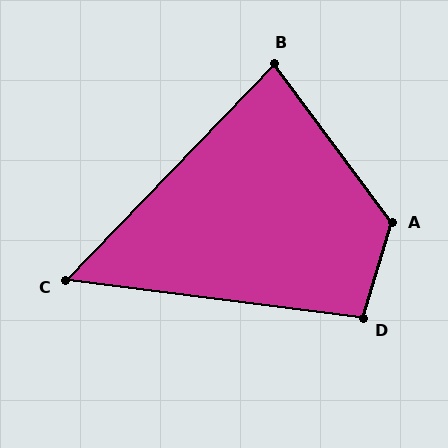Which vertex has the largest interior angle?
A, at approximately 127 degrees.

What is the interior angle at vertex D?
Approximately 100 degrees (obtuse).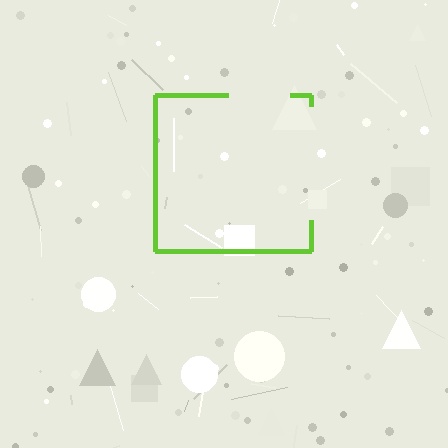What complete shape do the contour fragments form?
The contour fragments form a square.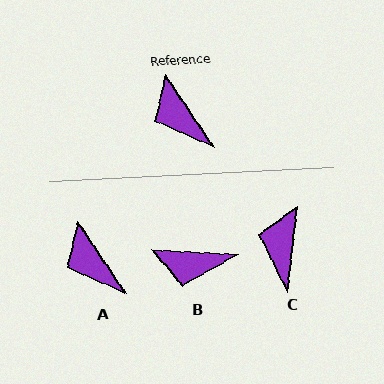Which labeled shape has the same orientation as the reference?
A.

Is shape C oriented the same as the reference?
No, it is off by about 40 degrees.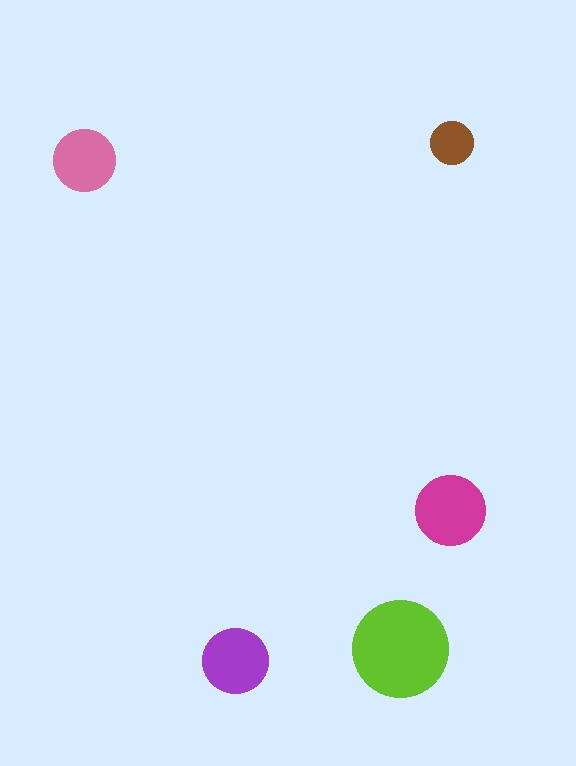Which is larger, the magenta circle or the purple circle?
The magenta one.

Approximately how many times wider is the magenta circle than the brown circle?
About 1.5 times wider.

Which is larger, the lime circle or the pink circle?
The lime one.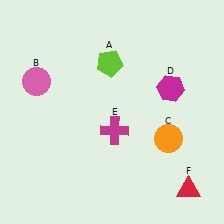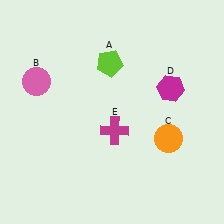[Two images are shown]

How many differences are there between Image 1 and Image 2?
There is 1 difference between the two images.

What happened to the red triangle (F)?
The red triangle (F) was removed in Image 2. It was in the bottom-right area of Image 1.